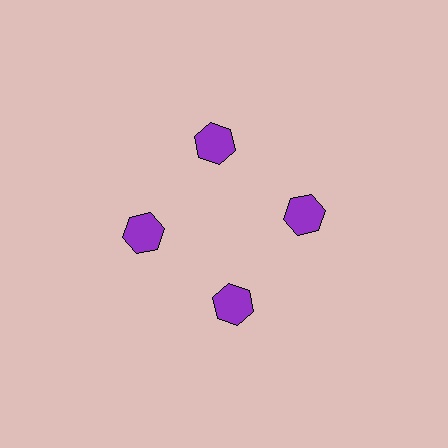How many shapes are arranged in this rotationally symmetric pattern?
There are 4 shapes, arranged in 4 groups of 1.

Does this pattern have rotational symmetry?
Yes, this pattern has 4-fold rotational symmetry. It looks the same after rotating 90 degrees around the center.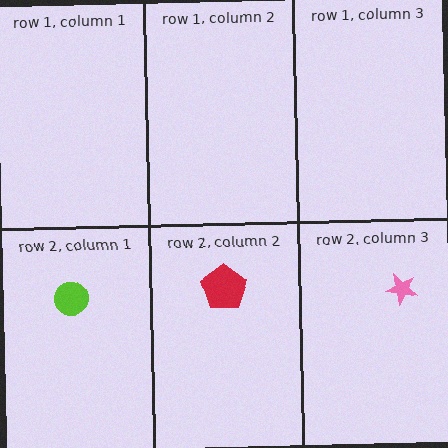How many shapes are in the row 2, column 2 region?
1.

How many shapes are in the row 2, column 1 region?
1.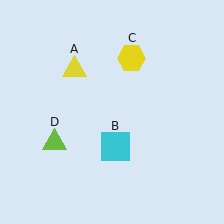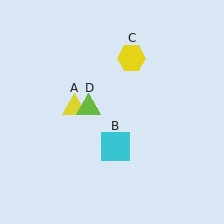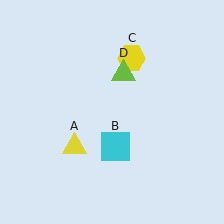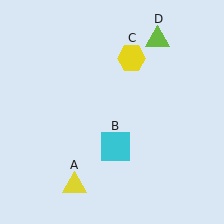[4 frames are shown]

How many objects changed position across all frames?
2 objects changed position: yellow triangle (object A), lime triangle (object D).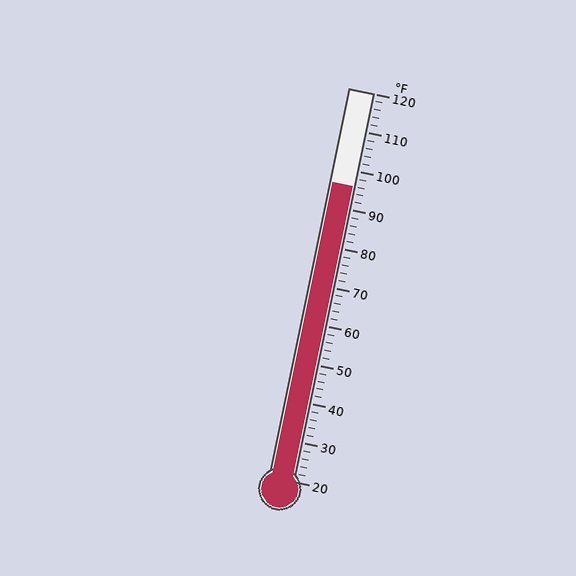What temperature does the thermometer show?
The thermometer shows approximately 96°F.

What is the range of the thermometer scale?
The thermometer scale ranges from 20°F to 120°F.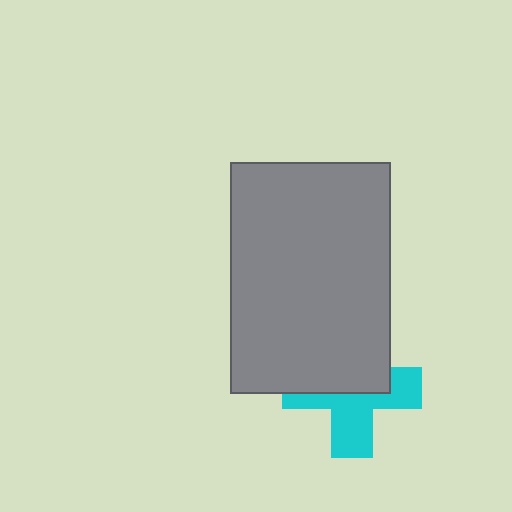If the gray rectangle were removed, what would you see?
You would see the complete cyan cross.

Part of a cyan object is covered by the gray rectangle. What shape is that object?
It is a cross.